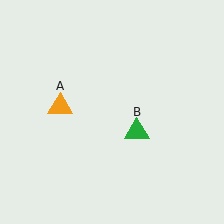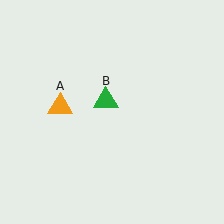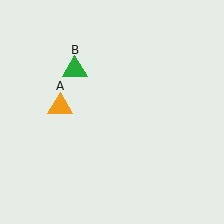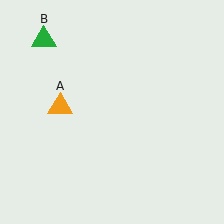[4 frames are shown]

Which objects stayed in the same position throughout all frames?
Orange triangle (object A) remained stationary.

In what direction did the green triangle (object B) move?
The green triangle (object B) moved up and to the left.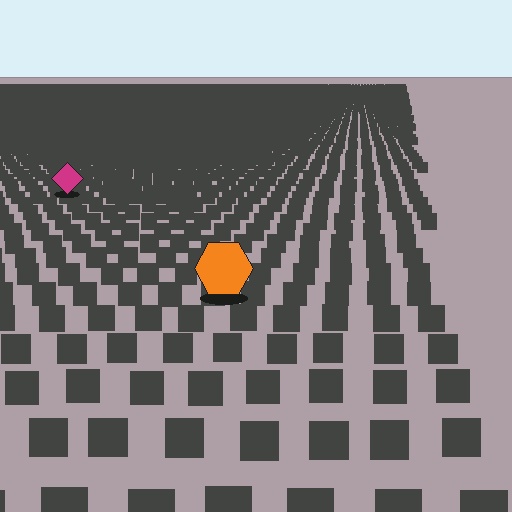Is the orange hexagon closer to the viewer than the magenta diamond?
Yes. The orange hexagon is closer — you can tell from the texture gradient: the ground texture is coarser near it.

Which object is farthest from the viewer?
The magenta diamond is farthest from the viewer. It appears smaller and the ground texture around it is denser.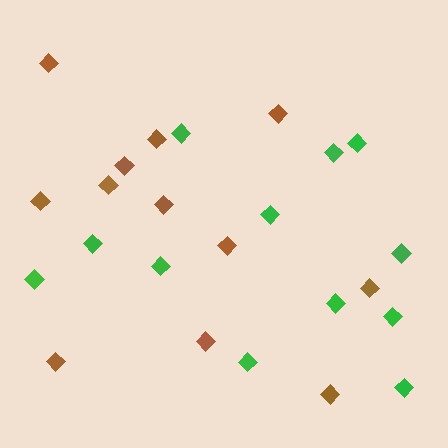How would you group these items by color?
There are 2 groups: one group of brown diamonds (12) and one group of green diamonds (12).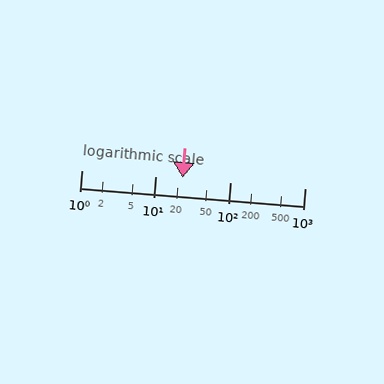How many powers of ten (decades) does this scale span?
The scale spans 3 decades, from 1 to 1000.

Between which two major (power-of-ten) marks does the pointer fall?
The pointer is between 10 and 100.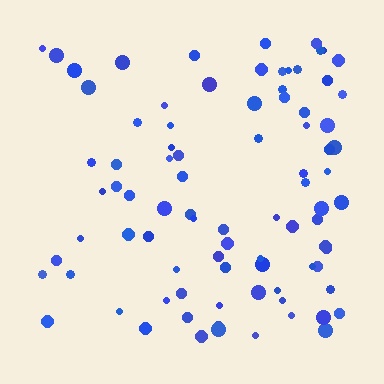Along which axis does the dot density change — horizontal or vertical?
Horizontal.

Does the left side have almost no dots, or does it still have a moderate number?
Still a moderate number, just noticeably fewer than the right.